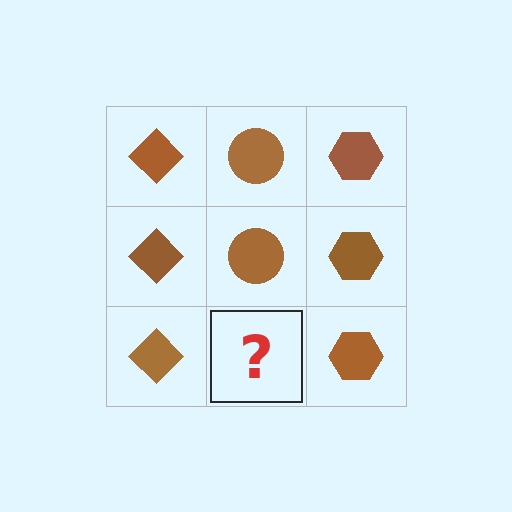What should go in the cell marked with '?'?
The missing cell should contain a brown circle.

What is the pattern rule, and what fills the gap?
The rule is that each column has a consistent shape. The gap should be filled with a brown circle.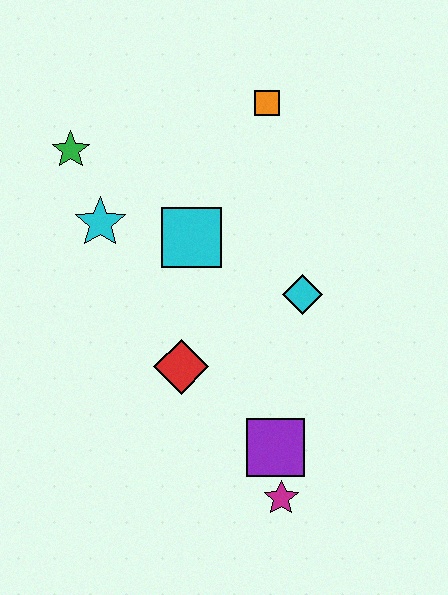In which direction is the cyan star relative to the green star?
The cyan star is below the green star.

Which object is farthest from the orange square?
The magenta star is farthest from the orange square.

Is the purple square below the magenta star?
No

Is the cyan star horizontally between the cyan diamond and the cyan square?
No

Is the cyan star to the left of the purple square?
Yes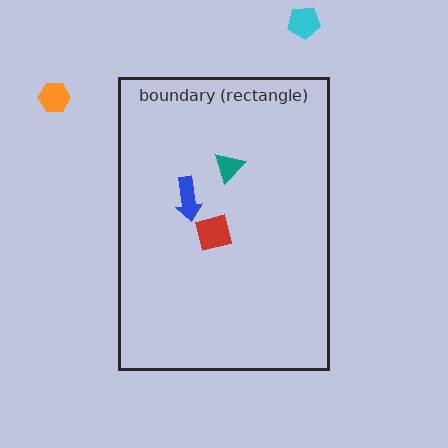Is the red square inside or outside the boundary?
Inside.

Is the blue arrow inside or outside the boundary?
Inside.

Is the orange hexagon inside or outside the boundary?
Outside.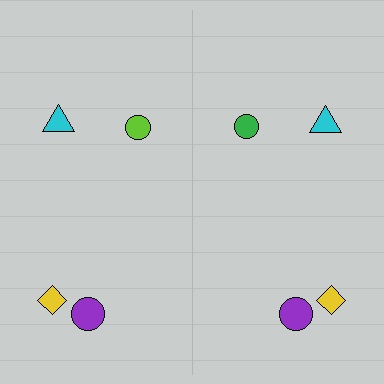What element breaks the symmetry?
The green circle on the right side breaks the symmetry — its mirror counterpart is lime.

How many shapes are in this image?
There are 8 shapes in this image.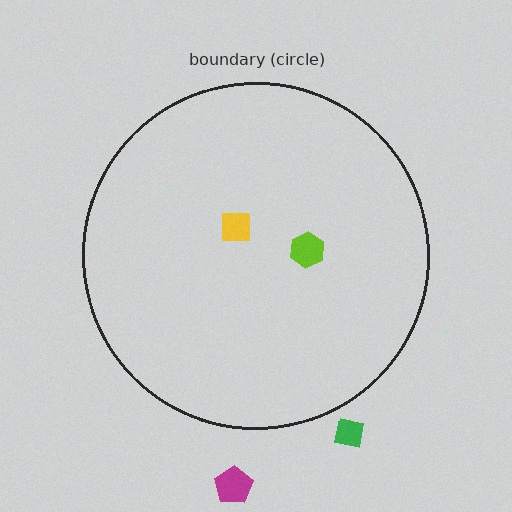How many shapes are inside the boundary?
2 inside, 2 outside.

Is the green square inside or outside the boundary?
Outside.